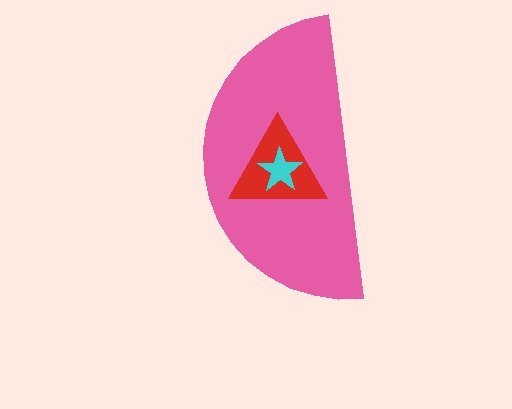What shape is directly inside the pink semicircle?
The red triangle.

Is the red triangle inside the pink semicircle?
Yes.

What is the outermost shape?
The pink semicircle.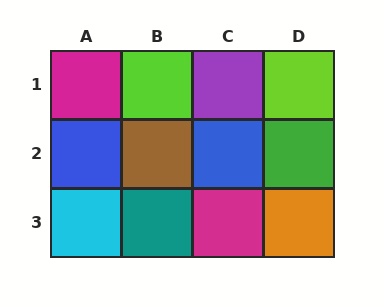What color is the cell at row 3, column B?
Teal.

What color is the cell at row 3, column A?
Cyan.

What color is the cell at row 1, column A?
Magenta.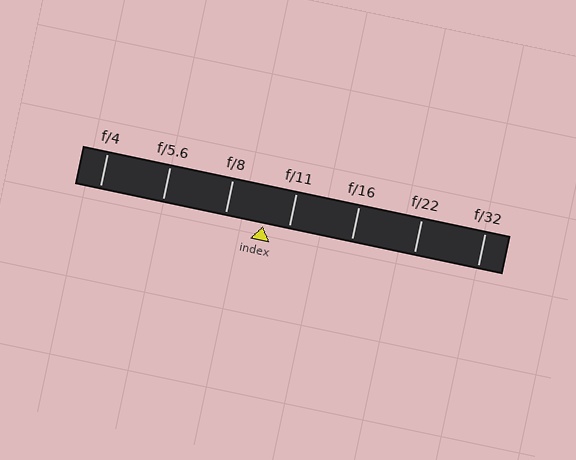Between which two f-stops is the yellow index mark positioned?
The index mark is between f/8 and f/11.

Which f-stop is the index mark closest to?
The index mark is closest to f/11.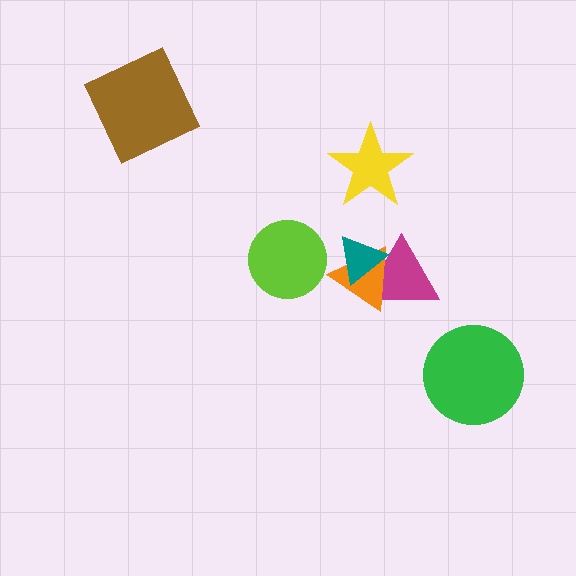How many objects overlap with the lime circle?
0 objects overlap with the lime circle.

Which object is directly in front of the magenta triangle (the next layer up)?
The orange triangle is directly in front of the magenta triangle.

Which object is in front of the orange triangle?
The teal triangle is in front of the orange triangle.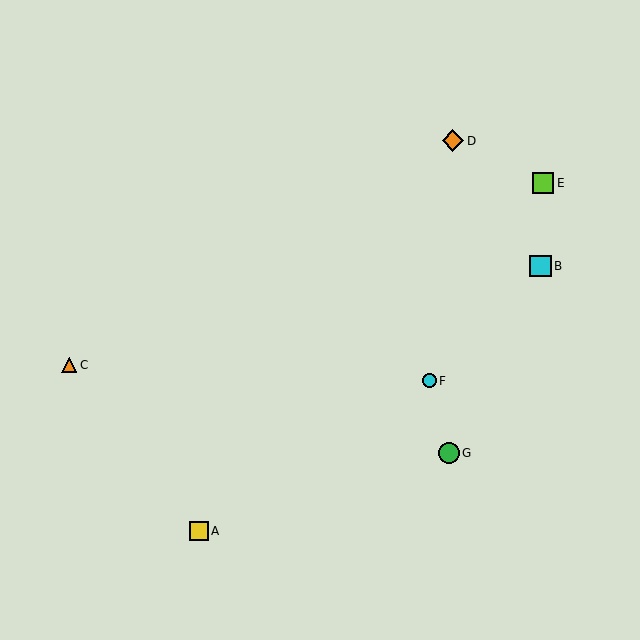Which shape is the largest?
The orange diamond (labeled D) is the largest.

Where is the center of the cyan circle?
The center of the cyan circle is at (429, 381).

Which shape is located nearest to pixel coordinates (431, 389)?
The cyan circle (labeled F) at (429, 381) is nearest to that location.